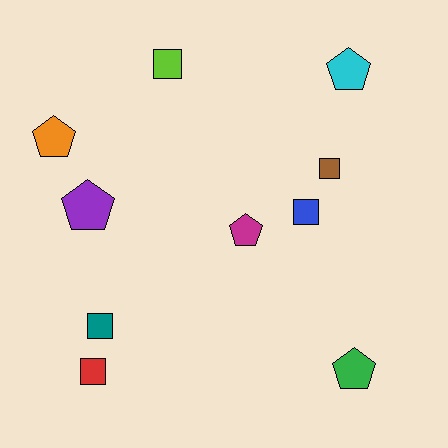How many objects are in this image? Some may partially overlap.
There are 10 objects.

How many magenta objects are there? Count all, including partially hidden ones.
There is 1 magenta object.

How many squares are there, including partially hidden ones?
There are 5 squares.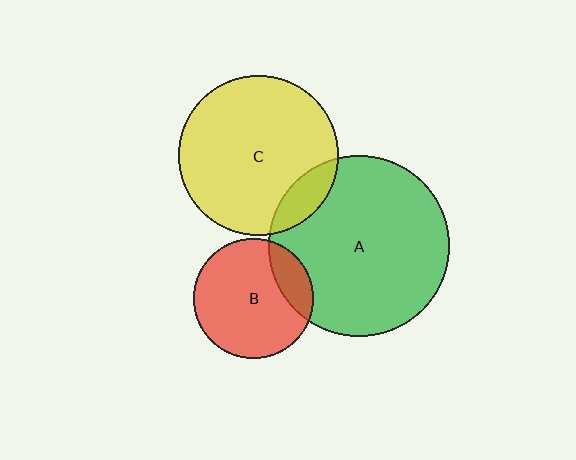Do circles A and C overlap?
Yes.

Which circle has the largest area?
Circle A (green).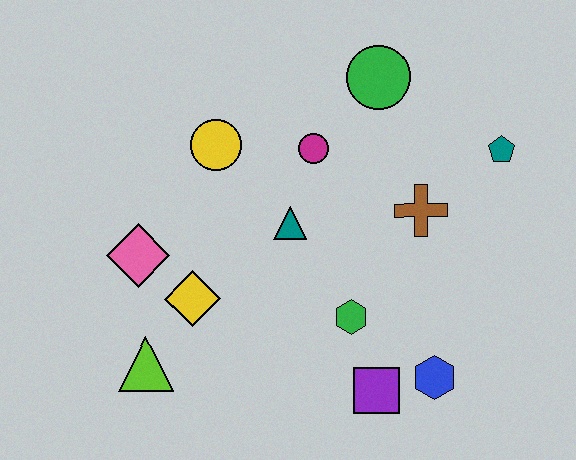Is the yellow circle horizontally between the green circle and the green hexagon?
No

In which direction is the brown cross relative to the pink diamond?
The brown cross is to the right of the pink diamond.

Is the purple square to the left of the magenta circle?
No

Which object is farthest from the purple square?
The green circle is farthest from the purple square.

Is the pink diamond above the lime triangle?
Yes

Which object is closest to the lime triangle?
The yellow diamond is closest to the lime triangle.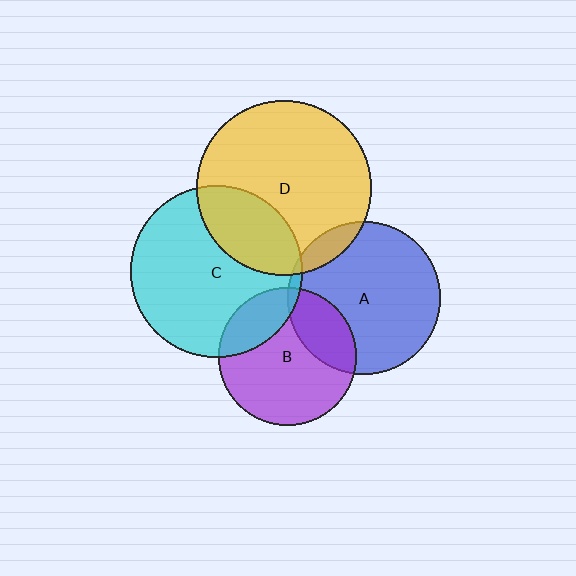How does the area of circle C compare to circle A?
Approximately 1.3 times.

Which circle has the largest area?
Circle D (yellow).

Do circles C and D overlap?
Yes.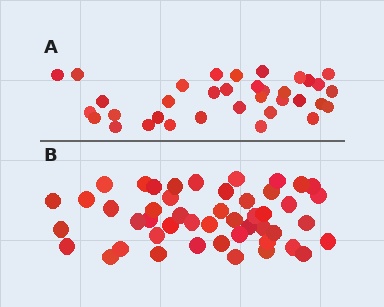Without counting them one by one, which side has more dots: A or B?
Region B (the bottom region) has more dots.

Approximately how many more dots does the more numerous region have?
Region B has approximately 15 more dots than region A.